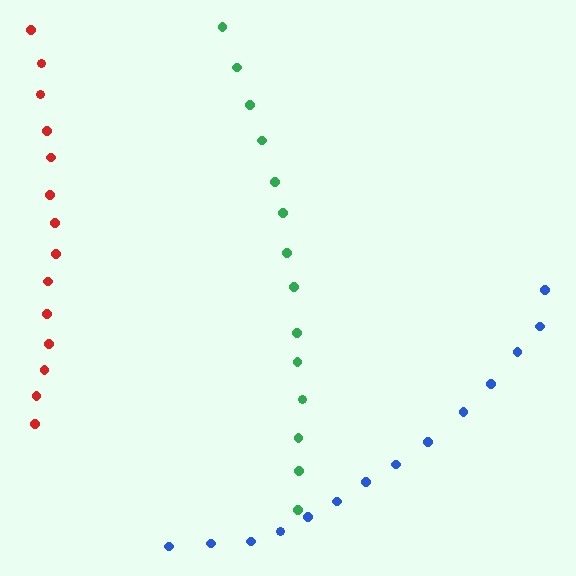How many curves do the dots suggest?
There are 3 distinct paths.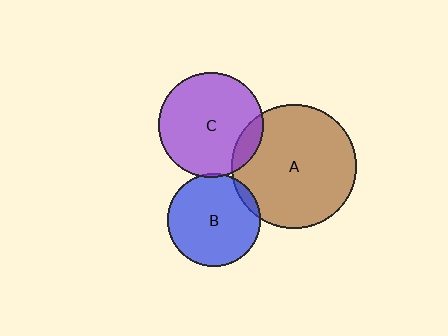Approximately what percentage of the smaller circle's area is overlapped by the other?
Approximately 10%.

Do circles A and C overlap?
Yes.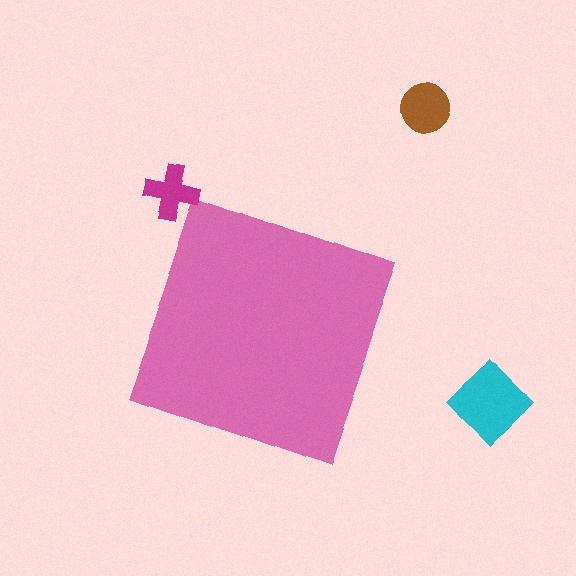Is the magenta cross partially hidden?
No, the magenta cross is fully visible.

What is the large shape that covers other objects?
A pink square.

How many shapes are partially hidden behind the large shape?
0 shapes are partially hidden.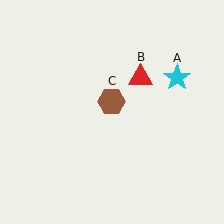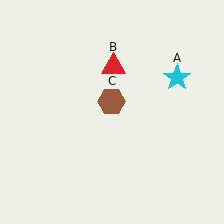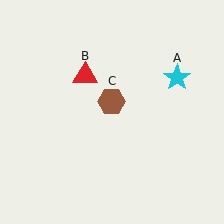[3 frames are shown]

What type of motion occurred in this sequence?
The red triangle (object B) rotated counterclockwise around the center of the scene.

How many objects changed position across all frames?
1 object changed position: red triangle (object B).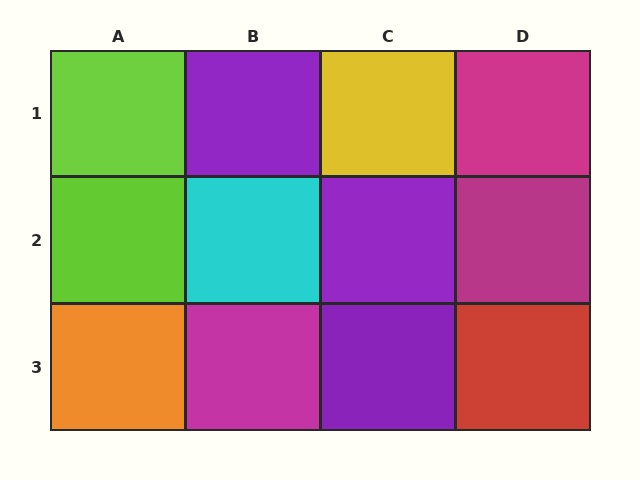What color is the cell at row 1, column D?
Magenta.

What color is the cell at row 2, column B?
Cyan.